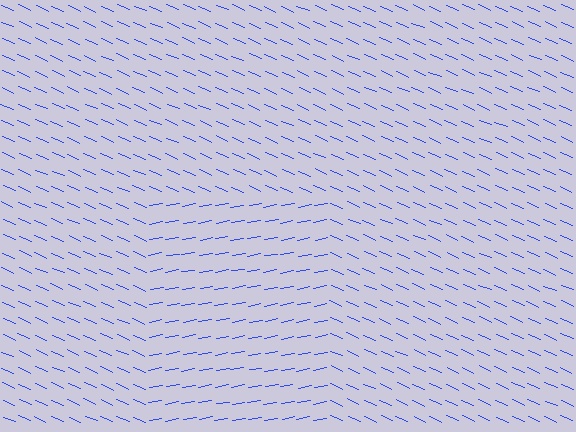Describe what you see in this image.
The image is filled with small blue line segments. A rectangle region in the image has lines oriented differently from the surrounding lines, creating a visible texture boundary.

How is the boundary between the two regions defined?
The boundary is defined purely by a change in line orientation (approximately 34 degrees difference). All lines are the same color and thickness.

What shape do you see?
I see a rectangle.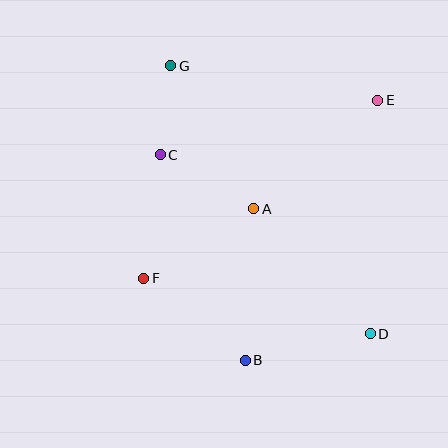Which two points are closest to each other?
Points C and G are closest to each other.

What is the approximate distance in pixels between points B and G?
The distance between B and G is approximately 304 pixels.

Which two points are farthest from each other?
Points D and G are farthest from each other.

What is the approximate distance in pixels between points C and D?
The distance between C and D is approximately 276 pixels.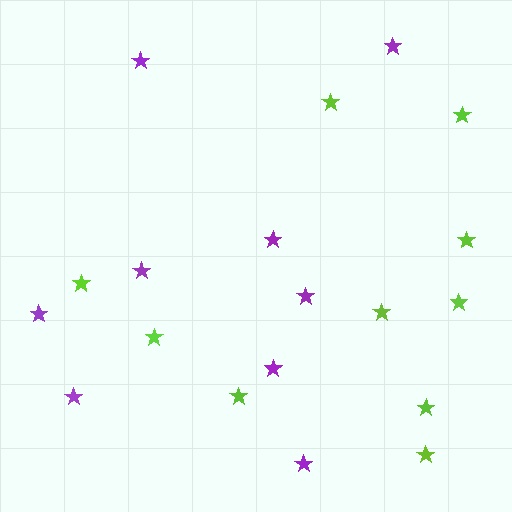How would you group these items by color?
There are 2 groups: one group of lime stars (10) and one group of purple stars (9).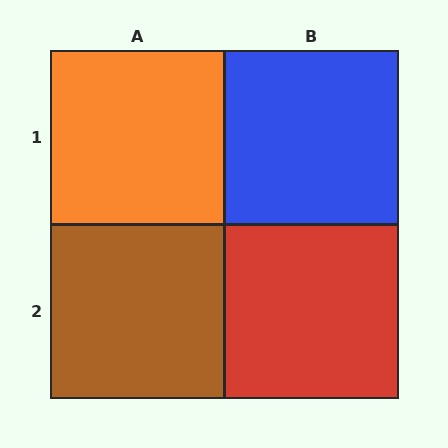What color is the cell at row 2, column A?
Brown.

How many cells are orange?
1 cell is orange.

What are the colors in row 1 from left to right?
Orange, blue.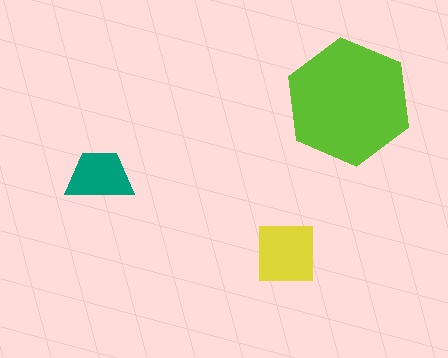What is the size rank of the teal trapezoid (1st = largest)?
3rd.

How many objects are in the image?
There are 3 objects in the image.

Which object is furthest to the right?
The lime hexagon is rightmost.